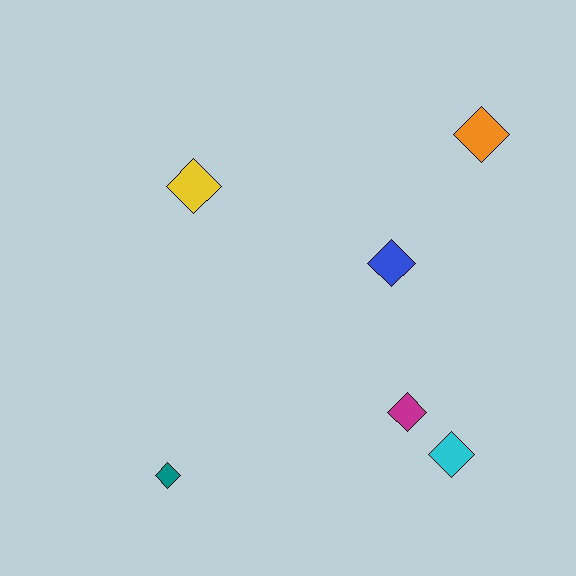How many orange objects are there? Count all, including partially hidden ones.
There is 1 orange object.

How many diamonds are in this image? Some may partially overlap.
There are 6 diamonds.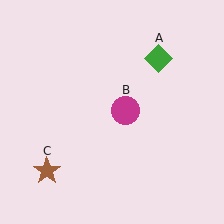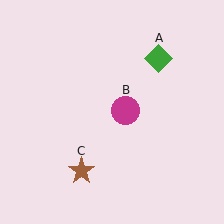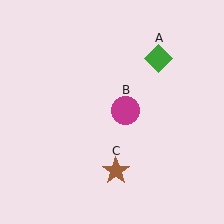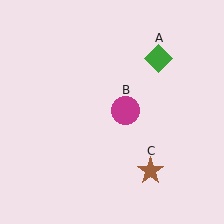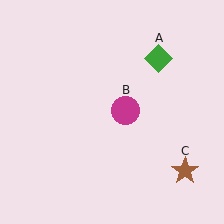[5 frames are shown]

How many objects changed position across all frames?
1 object changed position: brown star (object C).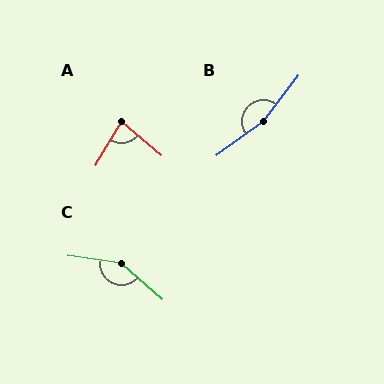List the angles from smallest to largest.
A (80°), C (147°), B (163°).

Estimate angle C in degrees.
Approximately 147 degrees.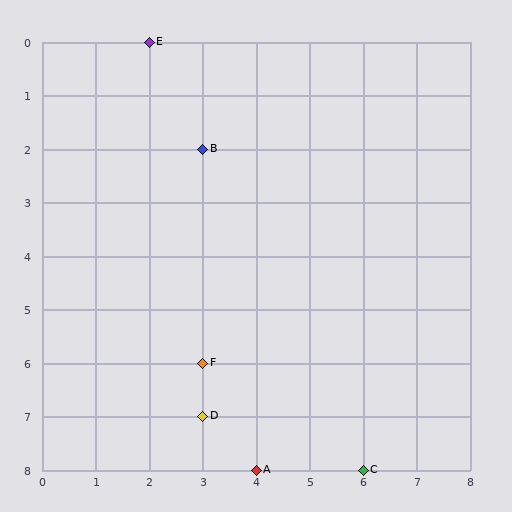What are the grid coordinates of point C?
Point C is at grid coordinates (6, 8).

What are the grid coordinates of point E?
Point E is at grid coordinates (2, 0).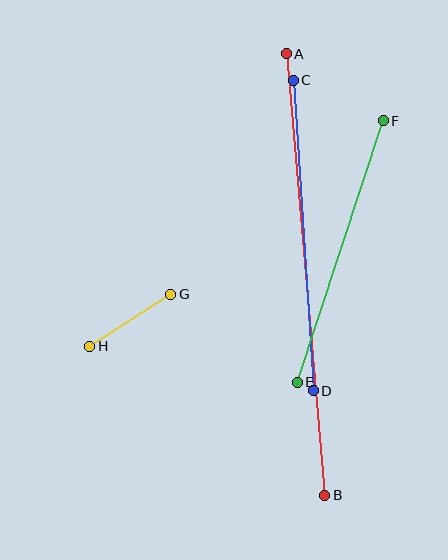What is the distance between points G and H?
The distance is approximately 96 pixels.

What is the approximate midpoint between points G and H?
The midpoint is at approximately (130, 320) pixels.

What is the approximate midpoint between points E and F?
The midpoint is at approximately (340, 251) pixels.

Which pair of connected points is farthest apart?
Points A and B are farthest apart.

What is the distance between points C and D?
The distance is approximately 311 pixels.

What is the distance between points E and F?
The distance is approximately 275 pixels.